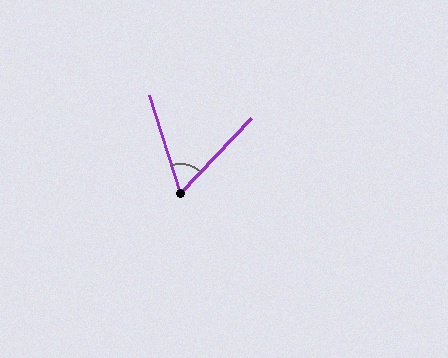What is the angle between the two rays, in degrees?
Approximately 61 degrees.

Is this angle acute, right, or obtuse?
It is acute.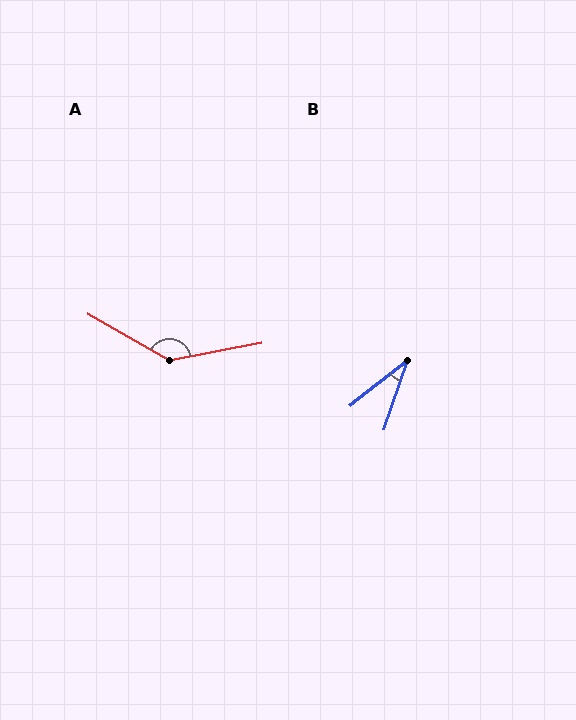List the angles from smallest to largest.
B (33°), A (139°).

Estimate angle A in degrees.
Approximately 139 degrees.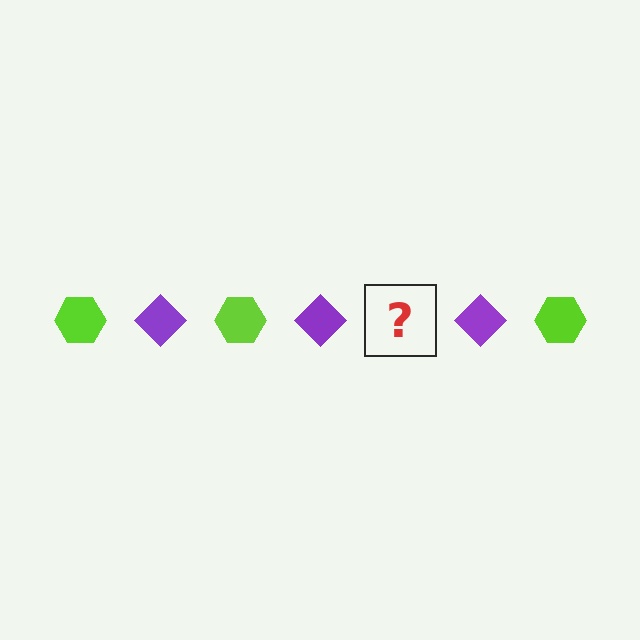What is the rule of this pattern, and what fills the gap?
The rule is that the pattern alternates between lime hexagon and purple diamond. The gap should be filled with a lime hexagon.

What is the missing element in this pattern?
The missing element is a lime hexagon.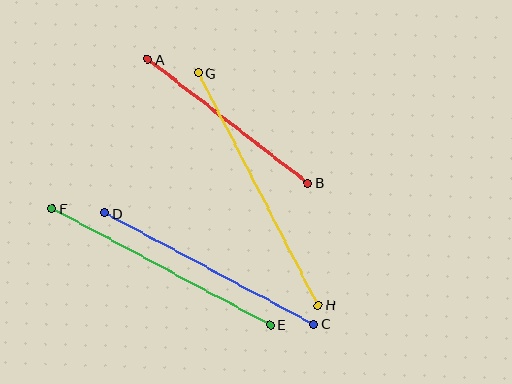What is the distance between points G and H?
The distance is approximately 262 pixels.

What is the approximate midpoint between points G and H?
The midpoint is at approximately (258, 189) pixels.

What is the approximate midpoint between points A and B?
The midpoint is at approximately (228, 121) pixels.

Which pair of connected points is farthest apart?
Points G and H are farthest apart.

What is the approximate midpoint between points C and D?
The midpoint is at approximately (209, 269) pixels.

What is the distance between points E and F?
The distance is approximately 247 pixels.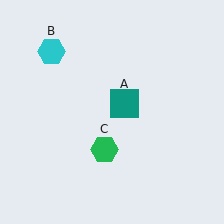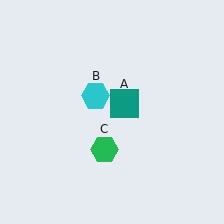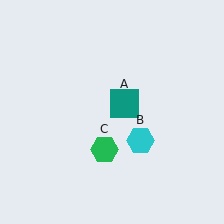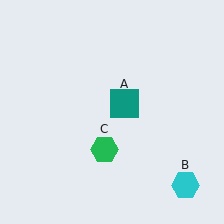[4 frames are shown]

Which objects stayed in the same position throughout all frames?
Teal square (object A) and green hexagon (object C) remained stationary.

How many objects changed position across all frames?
1 object changed position: cyan hexagon (object B).